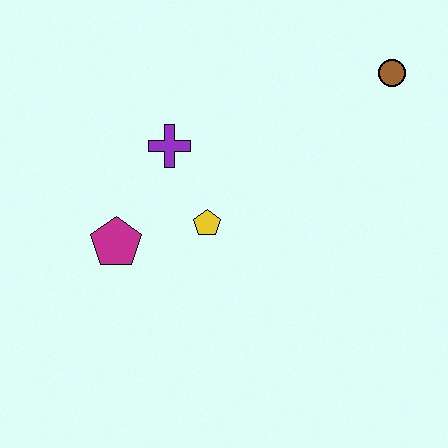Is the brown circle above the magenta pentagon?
Yes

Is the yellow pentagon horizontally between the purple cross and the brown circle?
Yes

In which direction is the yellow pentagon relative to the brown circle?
The yellow pentagon is to the left of the brown circle.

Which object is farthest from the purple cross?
The brown circle is farthest from the purple cross.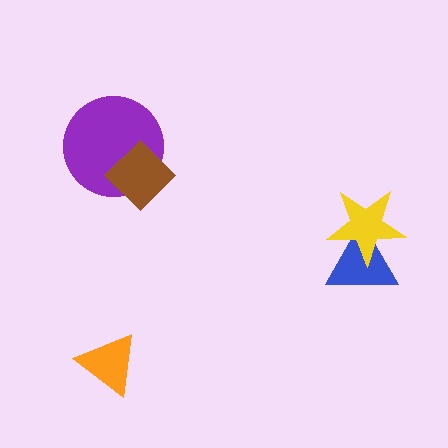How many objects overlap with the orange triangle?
0 objects overlap with the orange triangle.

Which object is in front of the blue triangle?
The yellow star is in front of the blue triangle.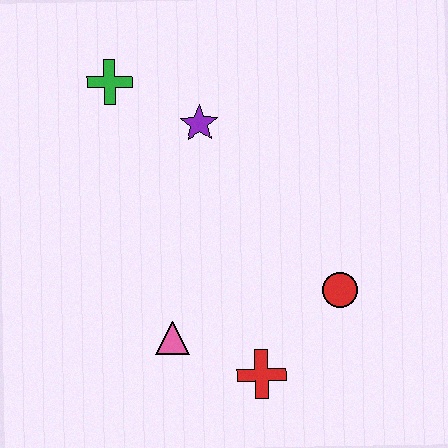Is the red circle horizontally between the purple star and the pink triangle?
No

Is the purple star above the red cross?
Yes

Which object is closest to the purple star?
The green cross is closest to the purple star.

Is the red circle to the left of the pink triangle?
No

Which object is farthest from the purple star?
The red cross is farthest from the purple star.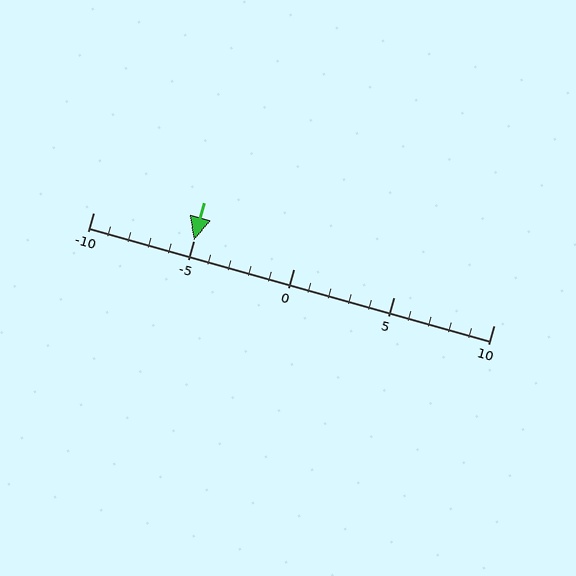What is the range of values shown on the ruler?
The ruler shows values from -10 to 10.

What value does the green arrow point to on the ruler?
The green arrow points to approximately -5.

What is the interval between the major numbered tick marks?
The major tick marks are spaced 5 units apart.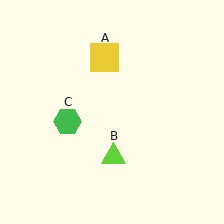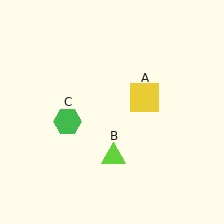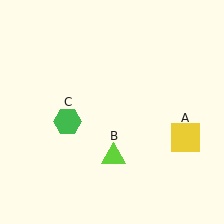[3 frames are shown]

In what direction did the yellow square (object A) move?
The yellow square (object A) moved down and to the right.